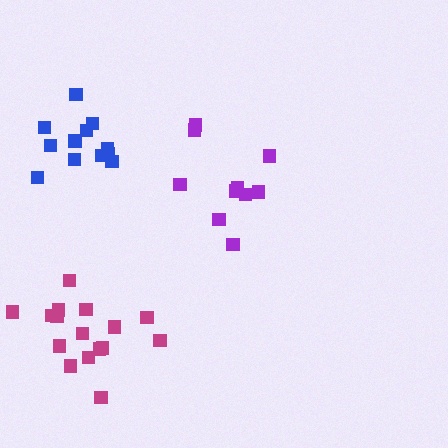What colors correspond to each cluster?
The clusters are colored: purple, blue, magenta.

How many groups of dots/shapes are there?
There are 3 groups.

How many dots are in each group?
Group 1: 10 dots, Group 2: 12 dots, Group 3: 16 dots (38 total).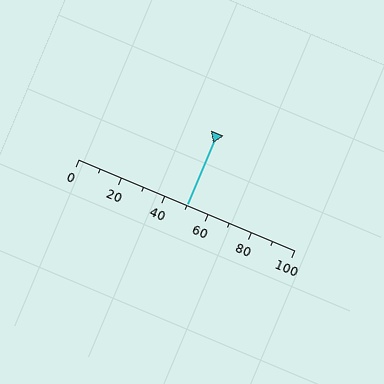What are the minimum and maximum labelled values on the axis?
The axis runs from 0 to 100.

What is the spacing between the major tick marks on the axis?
The major ticks are spaced 20 apart.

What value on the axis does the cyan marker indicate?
The marker indicates approximately 50.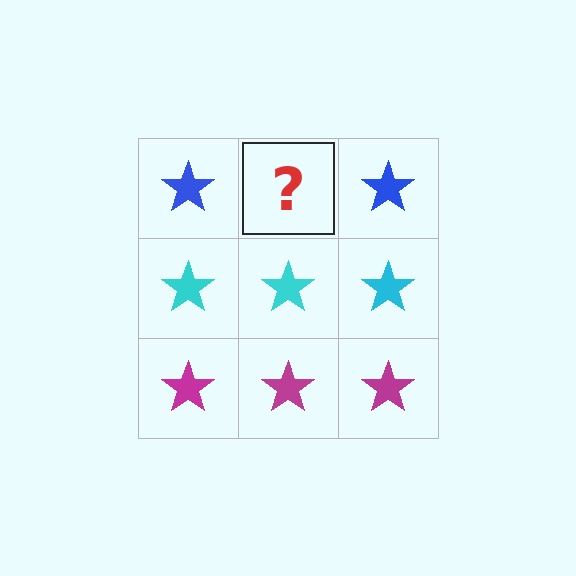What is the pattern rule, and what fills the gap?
The rule is that each row has a consistent color. The gap should be filled with a blue star.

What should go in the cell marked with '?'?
The missing cell should contain a blue star.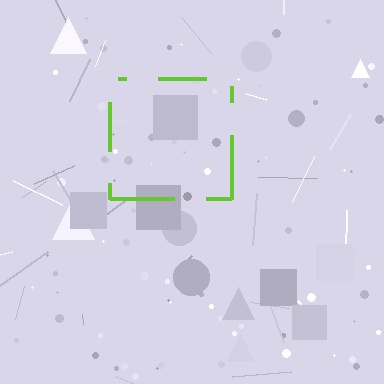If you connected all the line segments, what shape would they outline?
They would outline a square.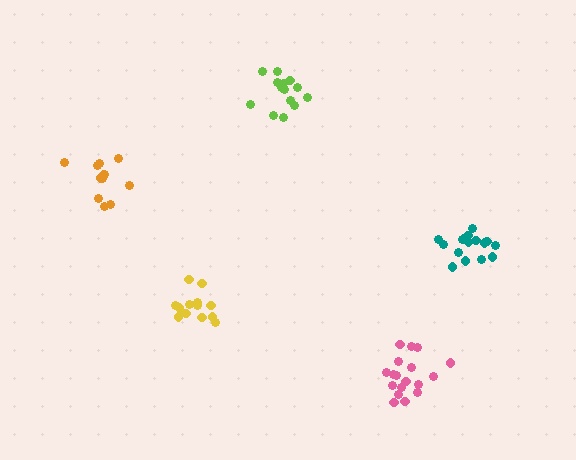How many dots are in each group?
Group 1: 18 dots, Group 2: 13 dots, Group 3: 13 dots, Group 4: 14 dots, Group 5: 16 dots (74 total).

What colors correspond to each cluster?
The clusters are colored: pink, orange, yellow, lime, teal.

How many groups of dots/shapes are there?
There are 5 groups.